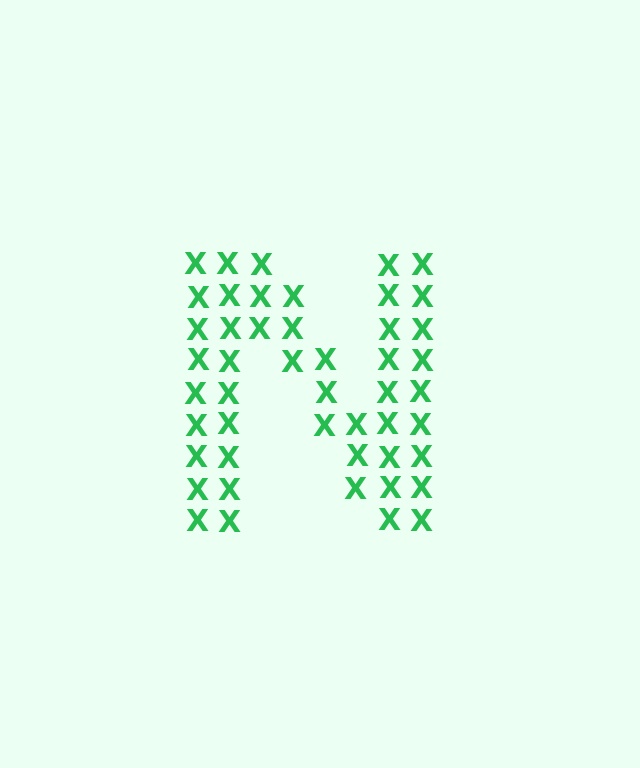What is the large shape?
The large shape is the letter N.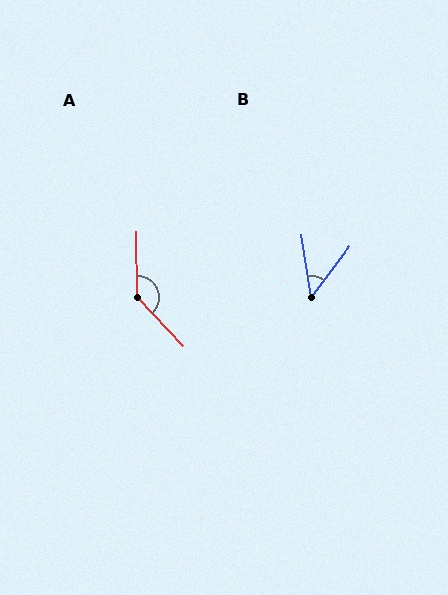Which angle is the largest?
A, at approximately 137 degrees.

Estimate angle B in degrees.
Approximately 45 degrees.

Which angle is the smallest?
B, at approximately 45 degrees.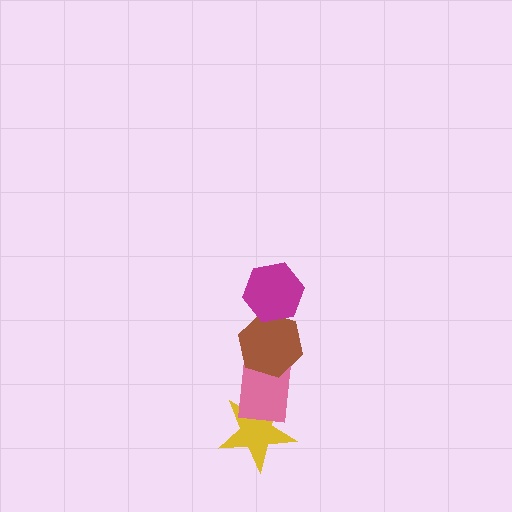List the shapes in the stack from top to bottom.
From top to bottom: the magenta hexagon, the brown hexagon, the pink rectangle, the yellow star.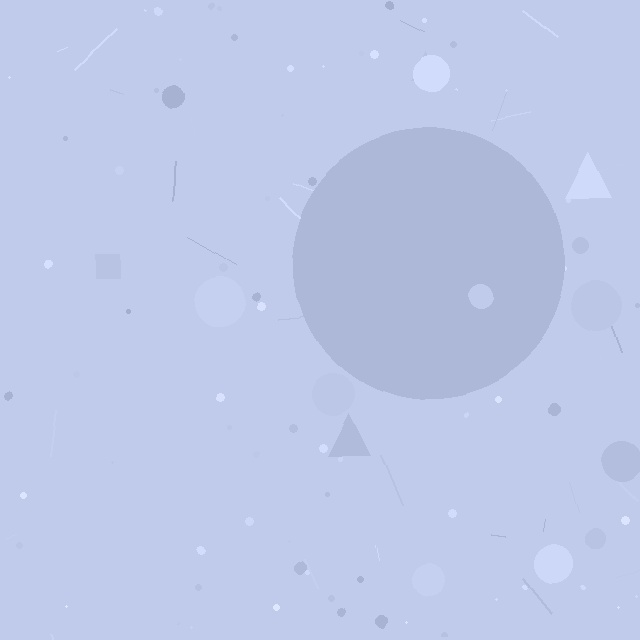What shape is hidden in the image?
A circle is hidden in the image.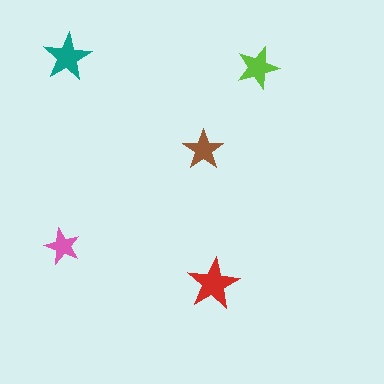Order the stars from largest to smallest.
the red one, the teal one, the lime one, the brown one, the pink one.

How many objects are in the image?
There are 5 objects in the image.